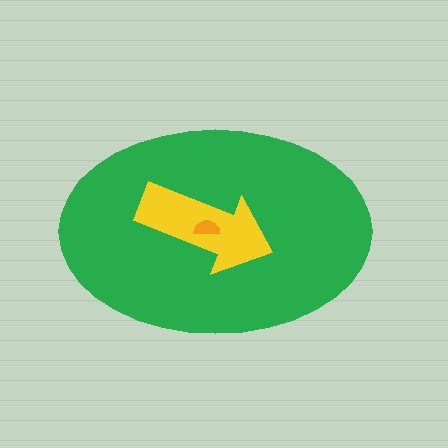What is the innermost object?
The orange semicircle.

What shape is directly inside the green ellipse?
The yellow arrow.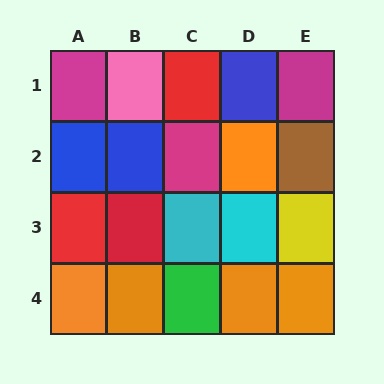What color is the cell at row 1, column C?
Red.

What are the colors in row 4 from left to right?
Orange, orange, green, orange, orange.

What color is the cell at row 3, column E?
Yellow.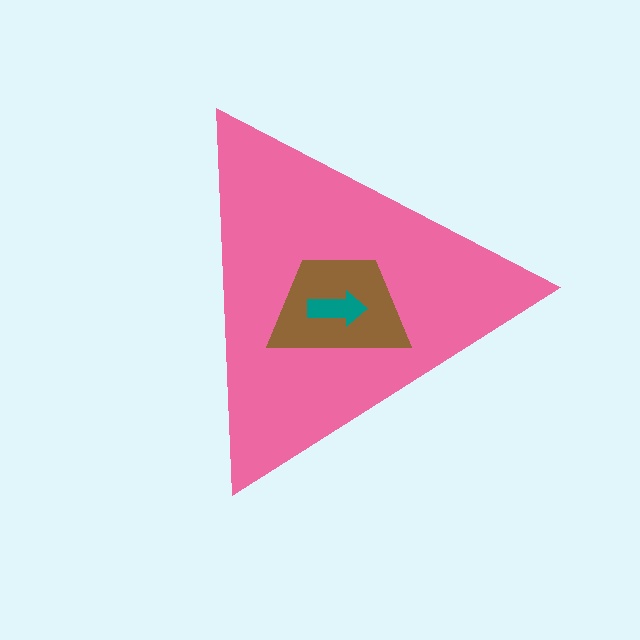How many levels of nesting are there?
3.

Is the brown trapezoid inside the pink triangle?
Yes.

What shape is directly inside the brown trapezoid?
The teal arrow.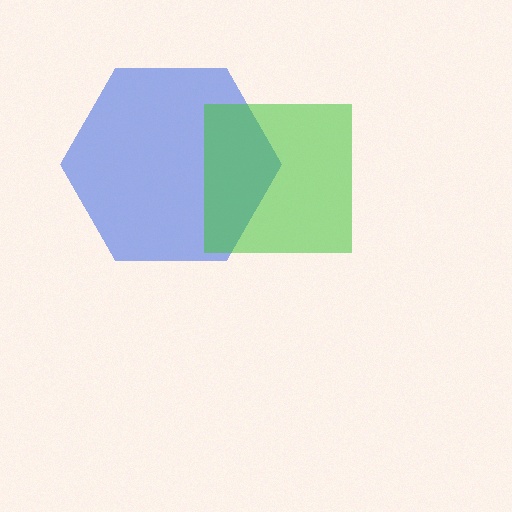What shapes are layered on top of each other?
The layered shapes are: a blue hexagon, a green square.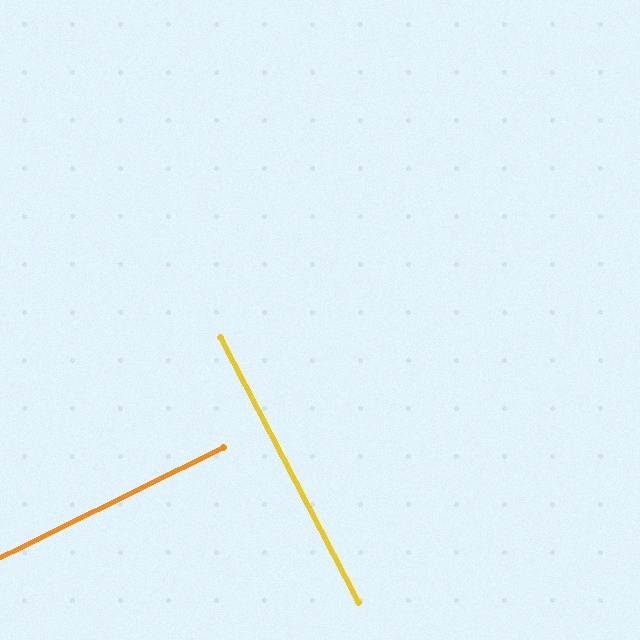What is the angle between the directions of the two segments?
Approximately 89 degrees.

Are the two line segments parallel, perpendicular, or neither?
Perpendicular — they meet at approximately 89°.